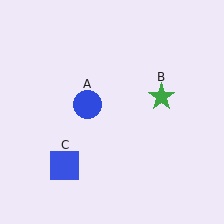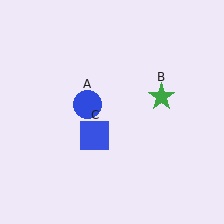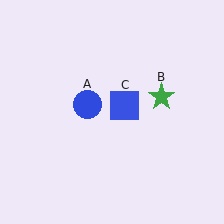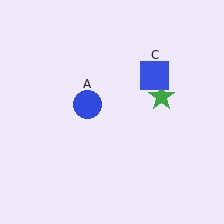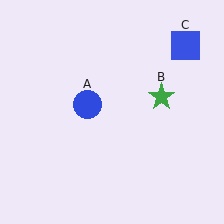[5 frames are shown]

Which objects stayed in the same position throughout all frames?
Blue circle (object A) and green star (object B) remained stationary.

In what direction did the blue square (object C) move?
The blue square (object C) moved up and to the right.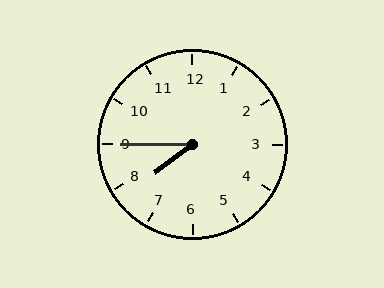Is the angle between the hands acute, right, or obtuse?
It is acute.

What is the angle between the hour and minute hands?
Approximately 38 degrees.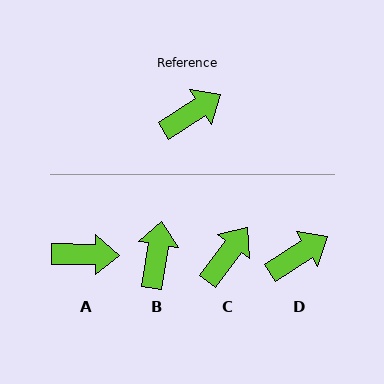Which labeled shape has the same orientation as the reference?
D.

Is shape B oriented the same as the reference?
No, it is off by about 48 degrees.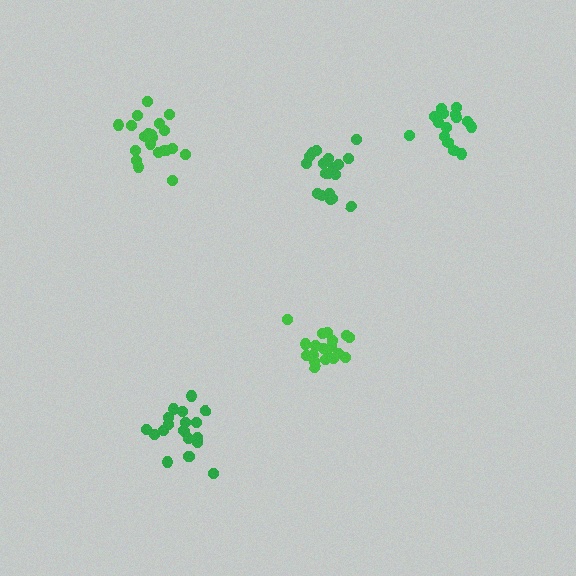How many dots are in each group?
Group 1: 19 dots, Group 2: 20 dots, Group 3: 21 dots, Group 4: 20 dots, Group 5: 15 dots (95 total).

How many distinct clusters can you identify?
There are 5 distinct clusters.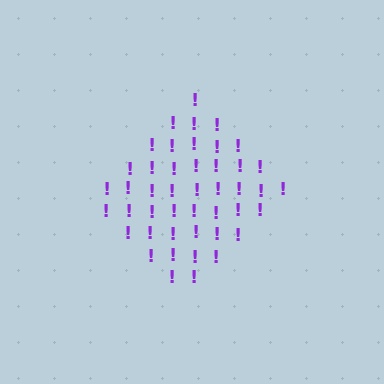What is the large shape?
The large shape is a diamond.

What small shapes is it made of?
It is made of small exclamation marks.